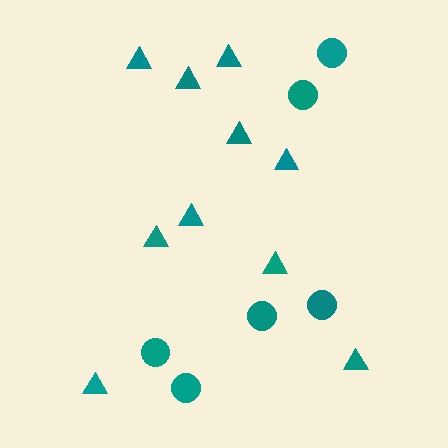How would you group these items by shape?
There are 2 groups: one group of triangles (10) and one group of circles (6).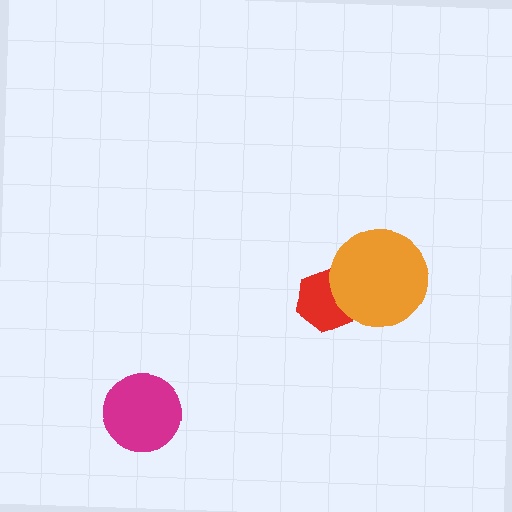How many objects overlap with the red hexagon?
1 object overlaps with the red hexagon.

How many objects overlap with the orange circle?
1 object overlaps with the orange circle.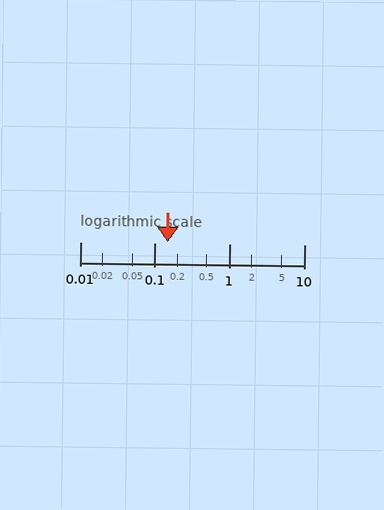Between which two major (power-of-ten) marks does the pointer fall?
The pointer is between 0.1 and 1.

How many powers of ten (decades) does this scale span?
The scale spans 3 decades, from 0.01 to 10.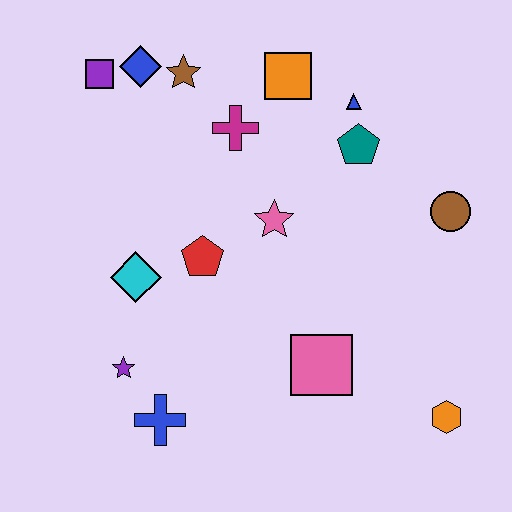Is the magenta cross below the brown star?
Yes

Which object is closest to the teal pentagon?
The blue triangle is closest to the teal pentagon.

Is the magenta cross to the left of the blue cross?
No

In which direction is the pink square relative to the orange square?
The pink square is below the orange square.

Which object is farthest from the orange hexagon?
The purple square is farthest from the orange hexagon.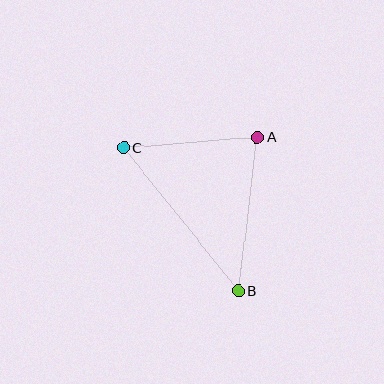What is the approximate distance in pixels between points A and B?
The distance between A and B is approximately 155 pixels.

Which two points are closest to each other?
Points A and C are closest to each other.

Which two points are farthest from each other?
Points B and C are farthest from each other.